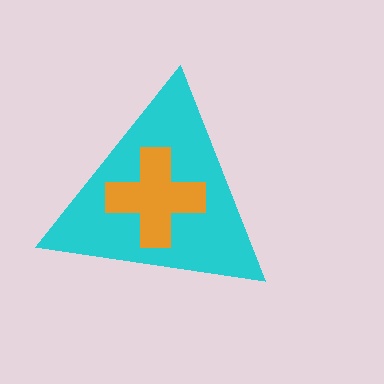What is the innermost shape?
The orange cross.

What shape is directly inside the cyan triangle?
The orange cross.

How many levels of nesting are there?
2.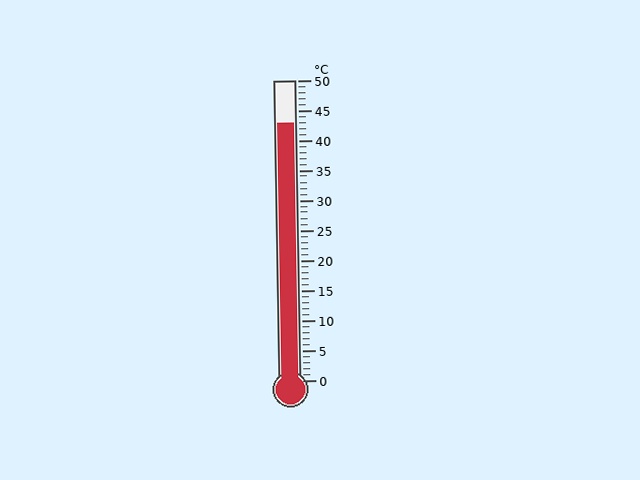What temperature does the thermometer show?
The thermometer shows approximately 43°C.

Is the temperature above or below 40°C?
The temperature is above 40°C.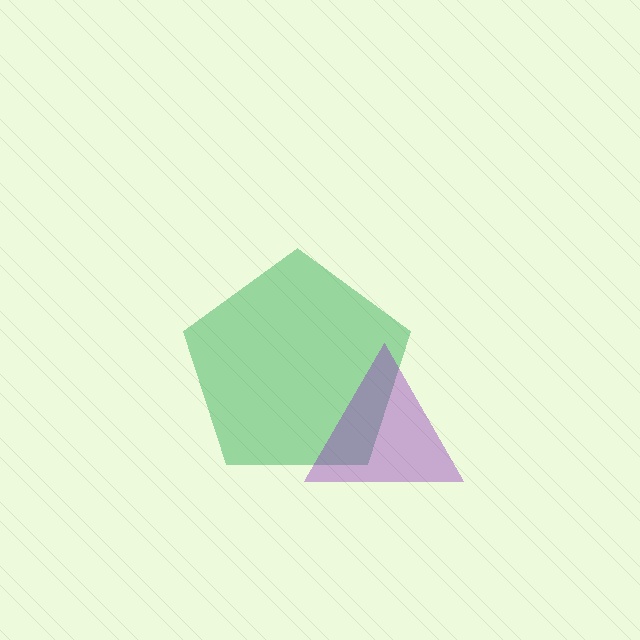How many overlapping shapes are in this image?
There are 2 overlapping shapes in the image.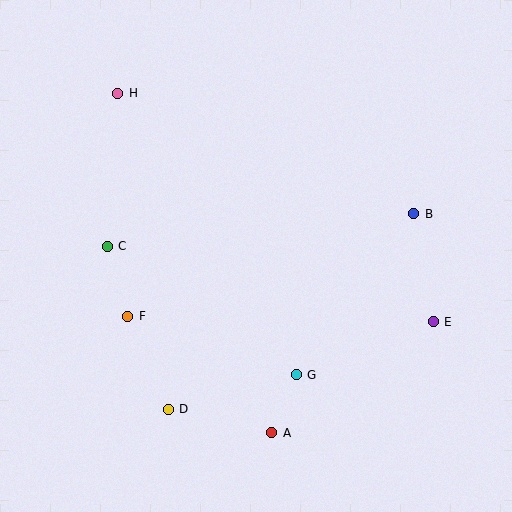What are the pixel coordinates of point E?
Point E is at (433, 322).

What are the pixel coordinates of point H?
Point H is at (118, 93).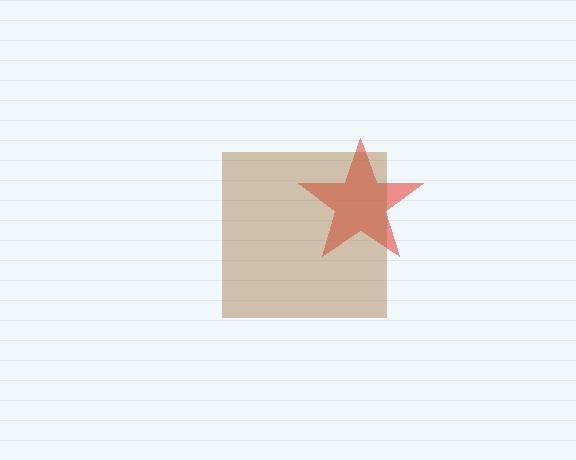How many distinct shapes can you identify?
There are 2 distinct shapes: a red star, a brown square.